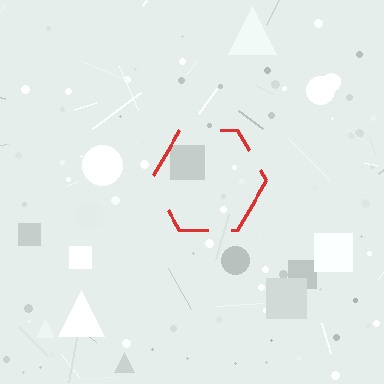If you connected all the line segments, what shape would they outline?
They would outline a hexagon.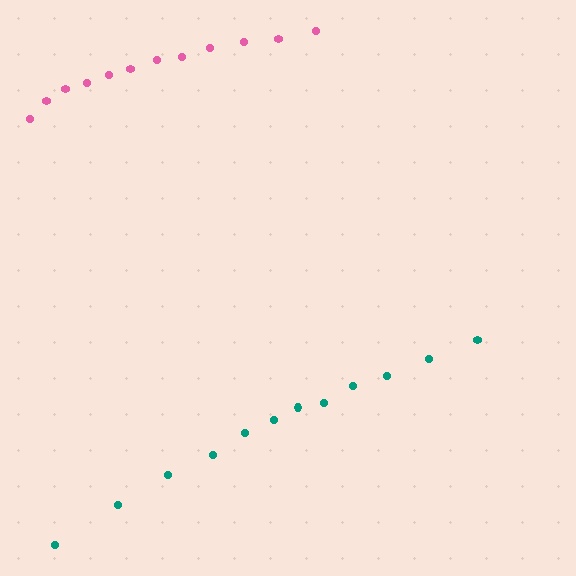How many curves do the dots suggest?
There are 2 distinct paths.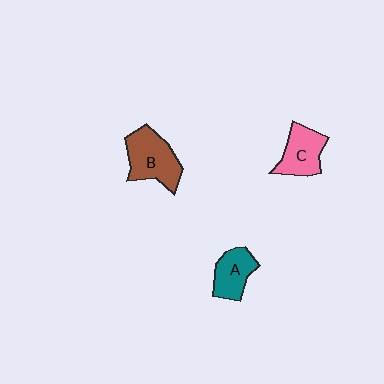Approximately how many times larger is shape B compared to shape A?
Approximately 1.5 times.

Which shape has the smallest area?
Shape A (teal).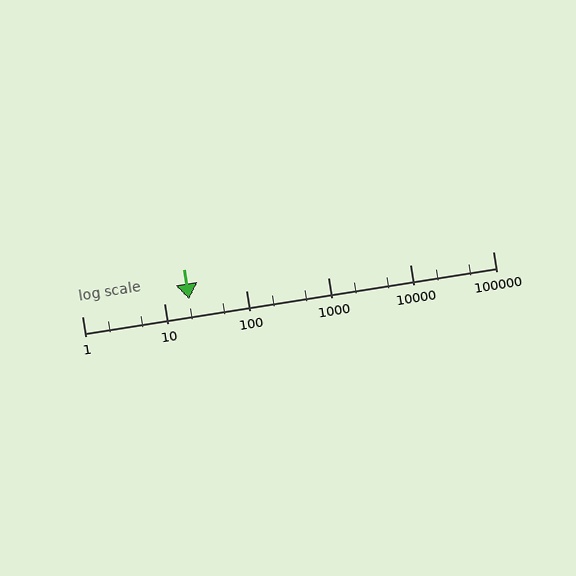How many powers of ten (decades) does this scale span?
The scale spans 5 decades, from 1 to 100000.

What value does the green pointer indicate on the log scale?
The pointer indicates approximately 20.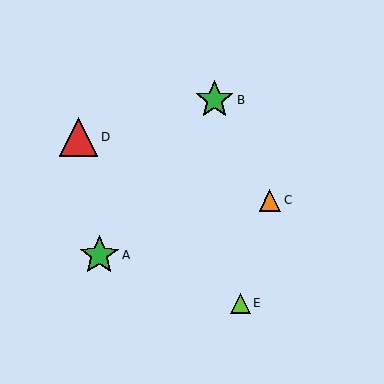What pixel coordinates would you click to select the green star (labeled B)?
Click at (214, 100) to select the green star B.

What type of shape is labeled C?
Shape C is an orange triangle.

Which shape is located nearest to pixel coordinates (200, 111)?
The green star (labeled B) at (214, 100) is nearest to that location.